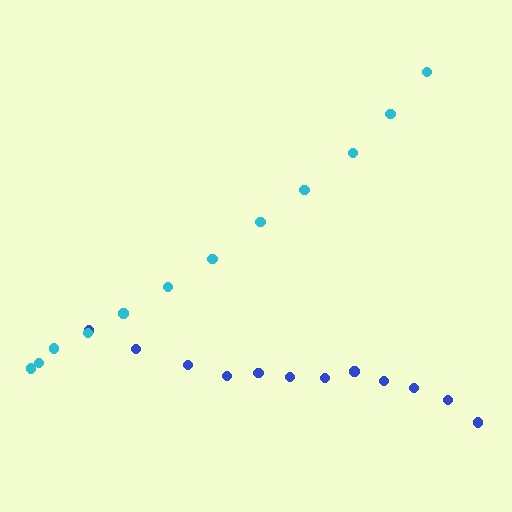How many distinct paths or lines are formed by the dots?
There are 2 distinct paths.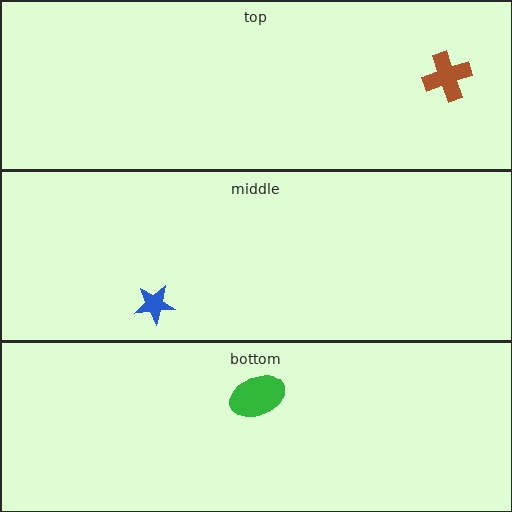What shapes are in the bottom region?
The green ellipse.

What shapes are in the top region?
The brown cross.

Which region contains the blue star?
The middle region.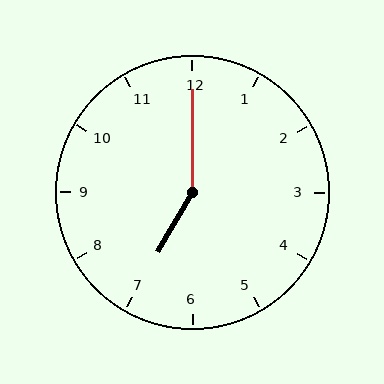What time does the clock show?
7:00.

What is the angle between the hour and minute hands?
Approximately 150 degrees.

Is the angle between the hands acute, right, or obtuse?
It is obtuse.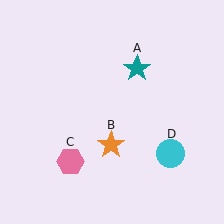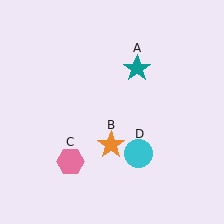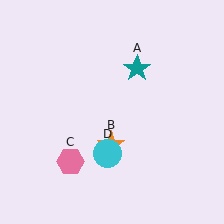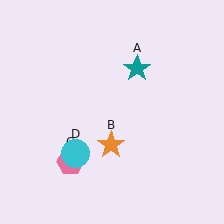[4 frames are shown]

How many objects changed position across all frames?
1 object changed position: cyan circle (object D).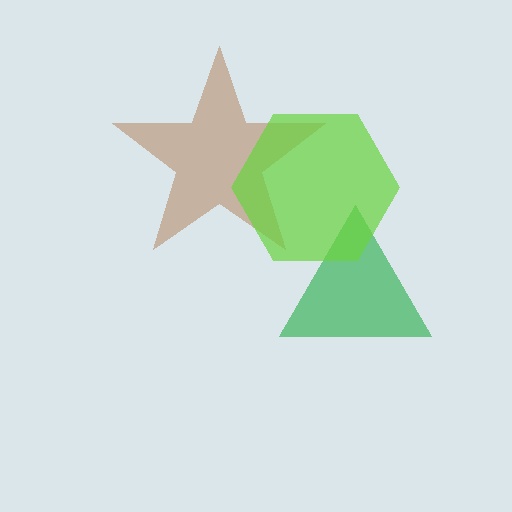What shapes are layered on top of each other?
The layered shapes are: a green triangle, a brown star, a lime hexagon.